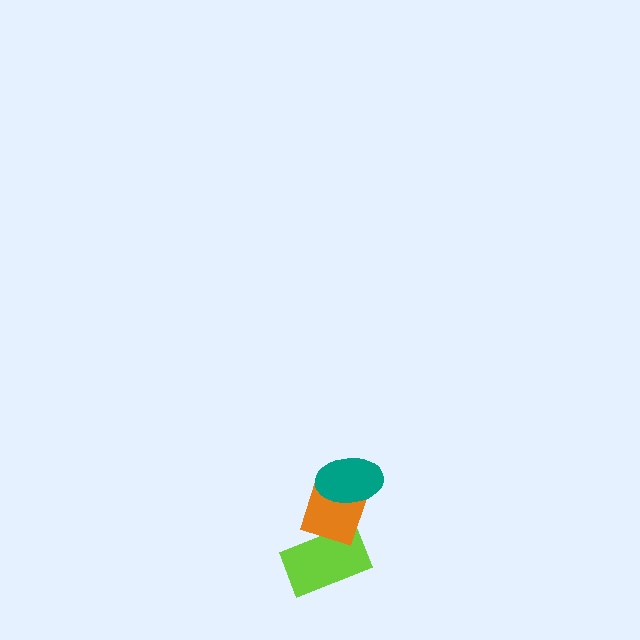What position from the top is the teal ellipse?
The teal ellipse is 1st from the top.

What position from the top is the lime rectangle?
The lime rectangle is 3rd from the top.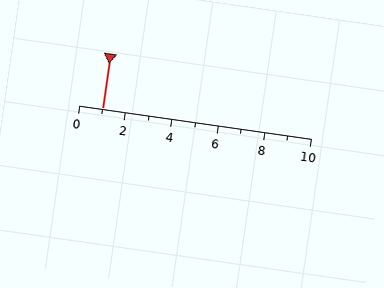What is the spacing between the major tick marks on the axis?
The major ticks are spaced 2 apart.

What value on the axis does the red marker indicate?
The marker indicates approximately 1.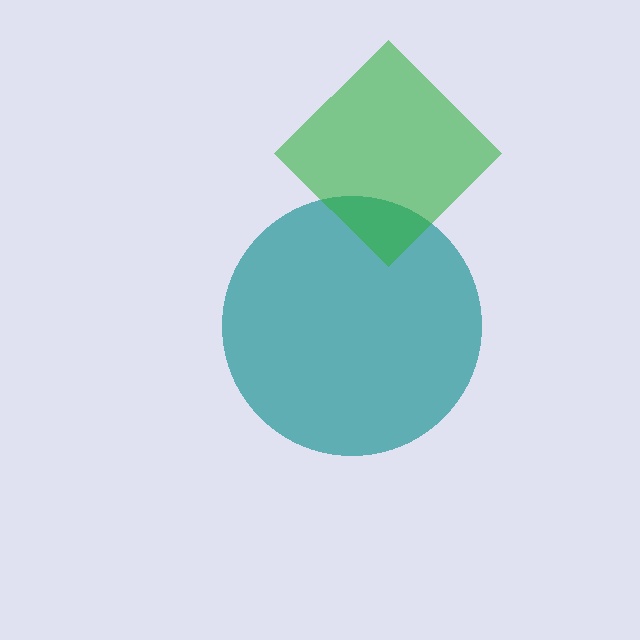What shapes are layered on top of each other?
The layered shapes are: a teal circle, a green diamond.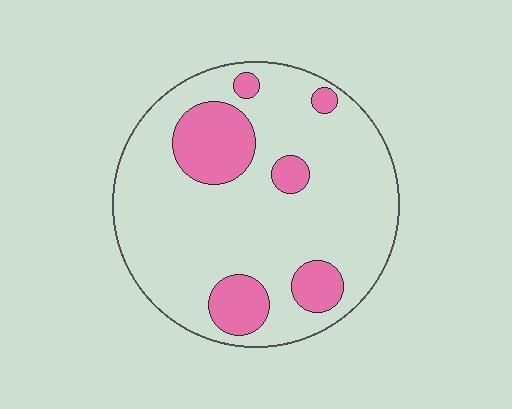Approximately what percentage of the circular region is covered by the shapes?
Approximately 20%.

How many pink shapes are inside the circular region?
6.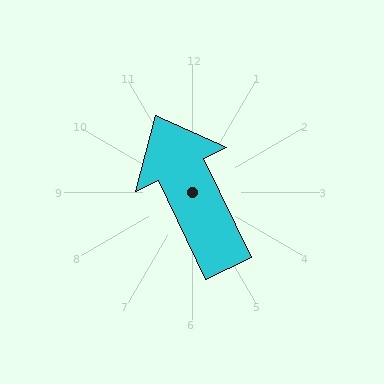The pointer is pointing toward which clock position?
Roughly 11 o'clock.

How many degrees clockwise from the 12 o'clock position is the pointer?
Approximately 334 degrees.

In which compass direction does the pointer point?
Northwest.